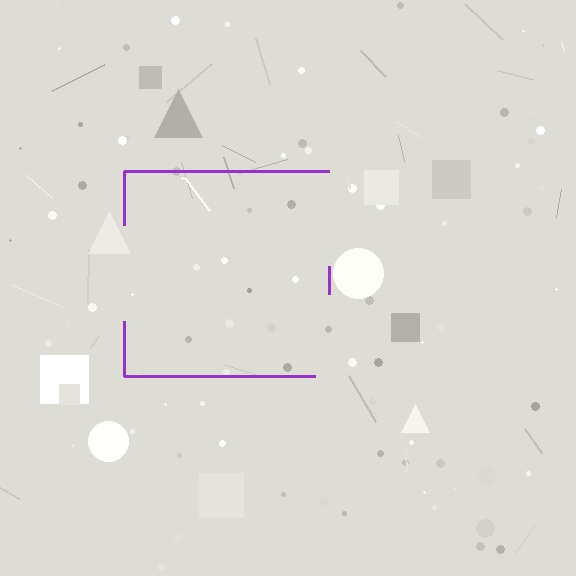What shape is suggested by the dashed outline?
The dashed outline suggests a square.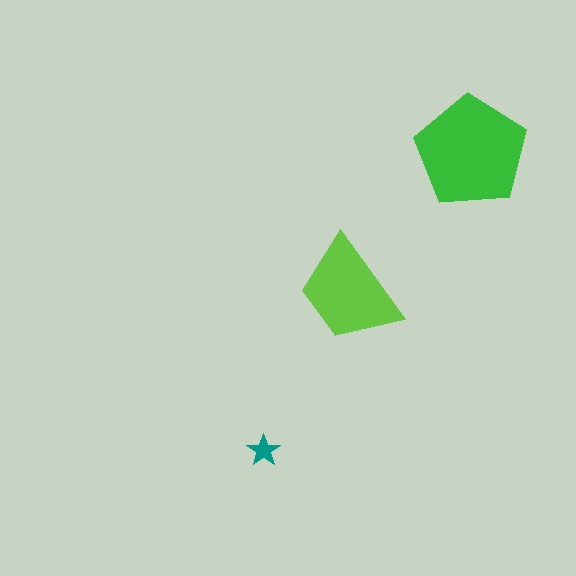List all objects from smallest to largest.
The teal star, the lime trapezoid, the green pentagon.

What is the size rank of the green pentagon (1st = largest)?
1st.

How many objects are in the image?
There are 3 objects in the image.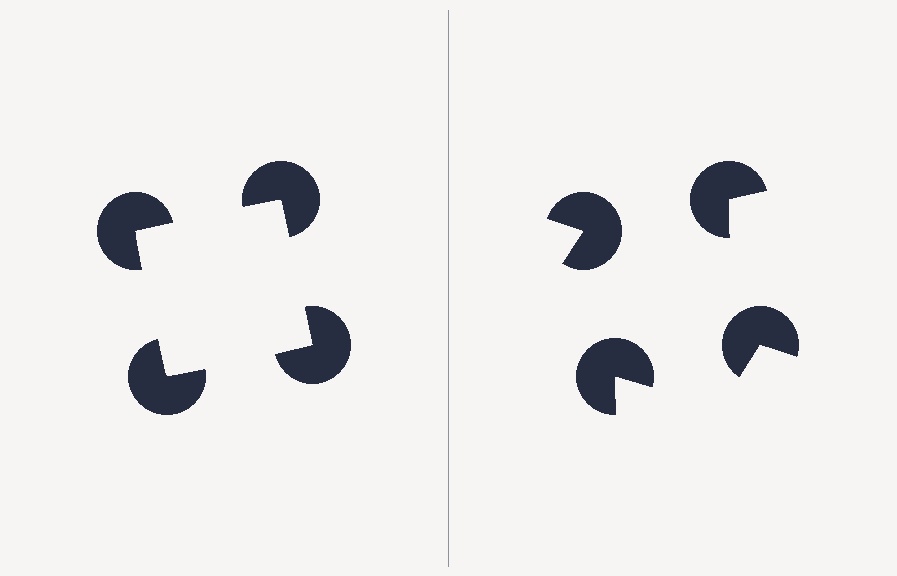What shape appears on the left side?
An illusory square.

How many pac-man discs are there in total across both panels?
8 — 4 on each side.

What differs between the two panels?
The pac-man discs are positioned identically on both sides; only the wedge orientations differ. On the left they align to a square; on the right they are misaligned.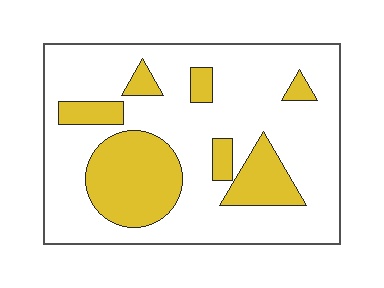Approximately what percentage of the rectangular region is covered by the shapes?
Approximately 25%.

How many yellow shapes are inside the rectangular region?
7.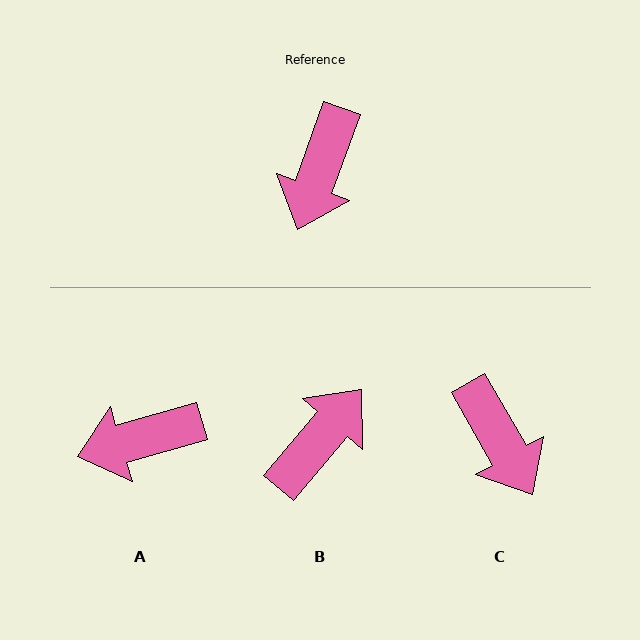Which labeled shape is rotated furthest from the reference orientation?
B, about 160 degrees away.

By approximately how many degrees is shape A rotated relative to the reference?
Approximately 54 degrees clockwise.